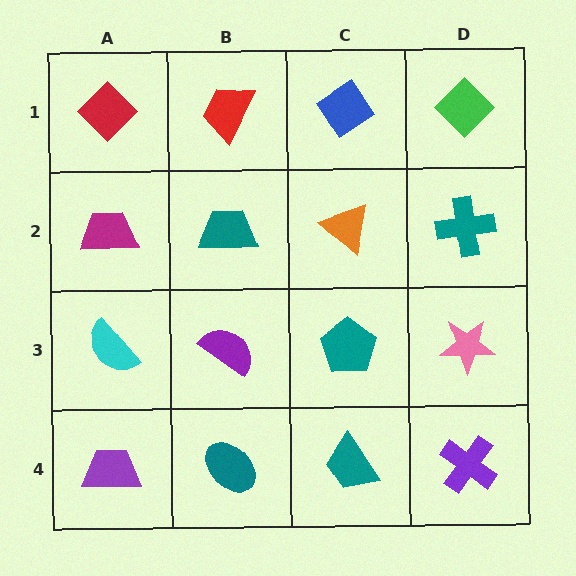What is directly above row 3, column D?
A teal cross.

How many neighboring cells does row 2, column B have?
4.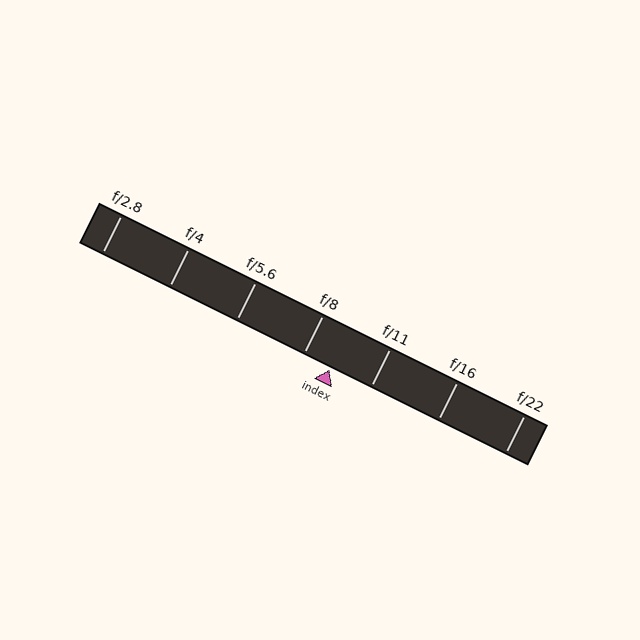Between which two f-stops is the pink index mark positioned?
The index mark is between f/8 and f/11.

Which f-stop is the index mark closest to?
The index mark is closest to f/8.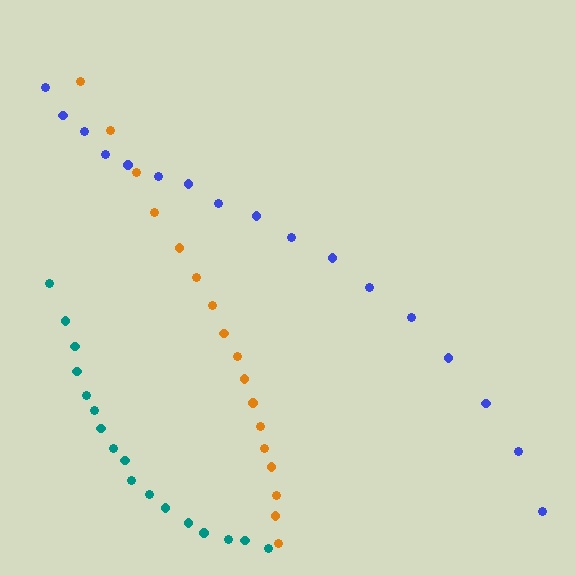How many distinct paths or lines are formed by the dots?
There are 3 distinct paths.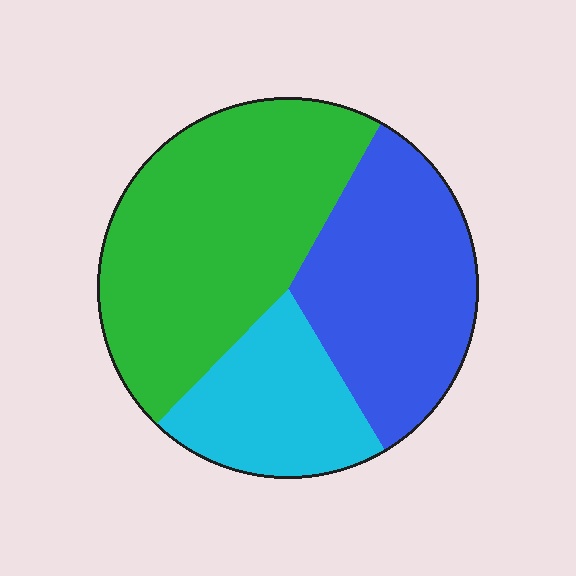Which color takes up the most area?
Green, at roughly 45%.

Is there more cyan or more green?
Green.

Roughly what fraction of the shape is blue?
Blue covers around 35% of the shape.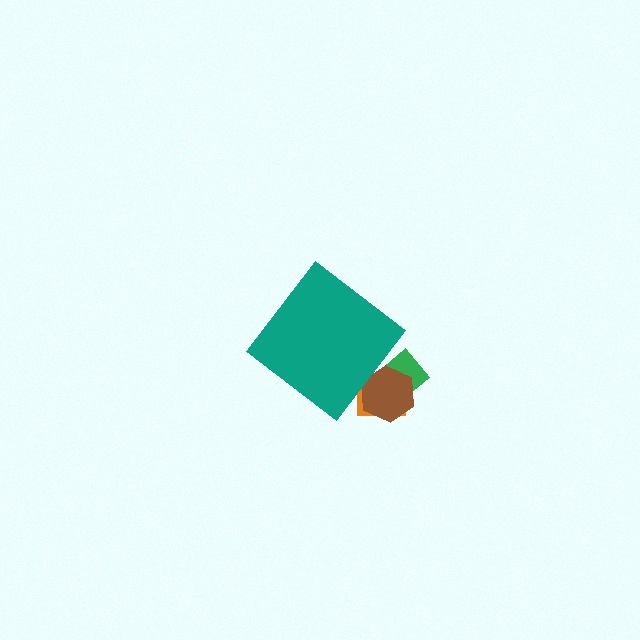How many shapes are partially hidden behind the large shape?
3 shapes are partially hidden.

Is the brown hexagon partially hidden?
Yes, the brown hexagon is partially hidden behind the teal diamond.